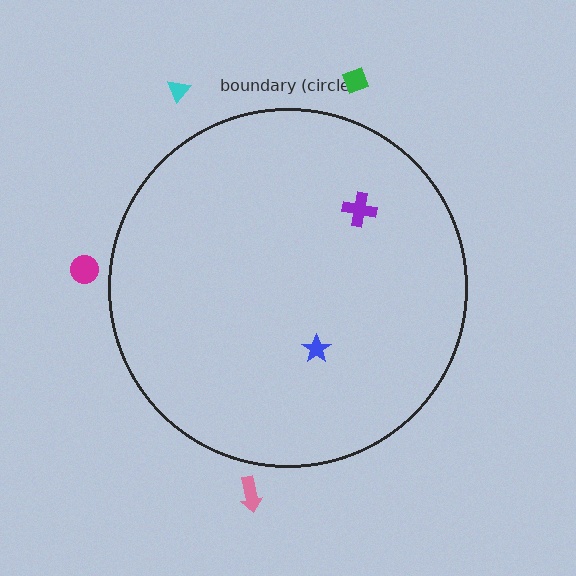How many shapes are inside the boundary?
2 inside, 4 outside.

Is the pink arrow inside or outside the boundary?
Outside.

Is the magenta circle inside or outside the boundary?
Outside.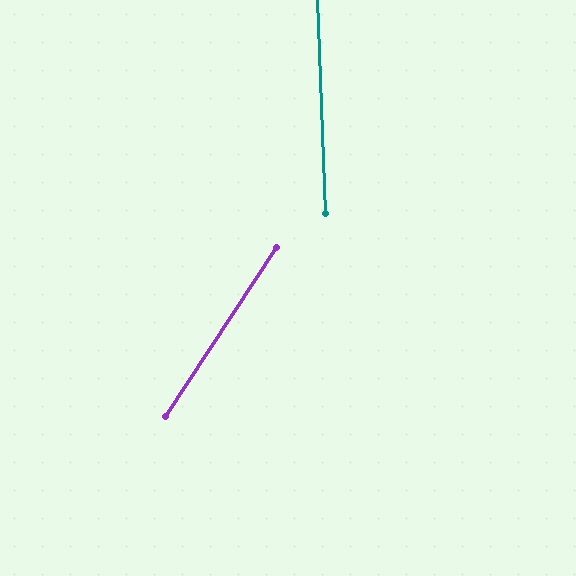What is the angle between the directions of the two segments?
Approximately 35 degrees.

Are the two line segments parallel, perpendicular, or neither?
Neither parallel nor perpendicular — they differ by about 35°.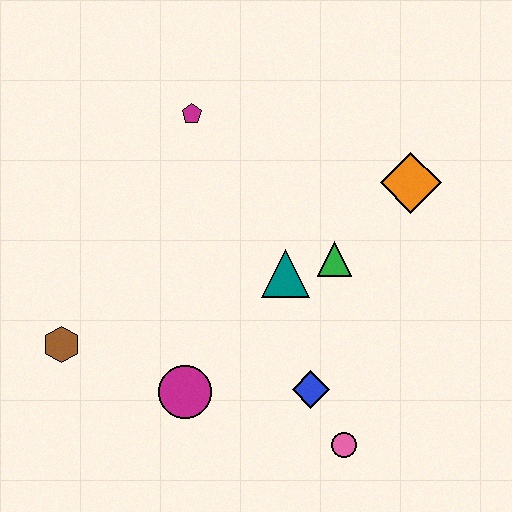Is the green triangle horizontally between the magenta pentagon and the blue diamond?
No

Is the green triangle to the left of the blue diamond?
No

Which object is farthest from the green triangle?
The brown hexagon is farthest from the green triangle.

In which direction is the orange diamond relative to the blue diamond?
The orange diamond is above the blue diamond.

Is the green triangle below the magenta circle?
No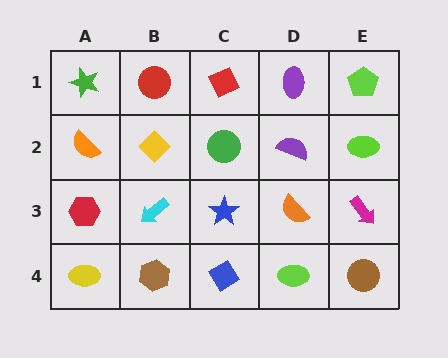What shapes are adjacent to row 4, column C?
A blue star (row 3, column C), a brown hexagon (row 4, column B), a lime ellipse (row 4, column D).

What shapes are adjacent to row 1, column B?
A yellow diamond (row 2, column B), a green star (row 1, column A), a red diamond (row 1, column C).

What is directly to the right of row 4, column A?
A brown hexagon.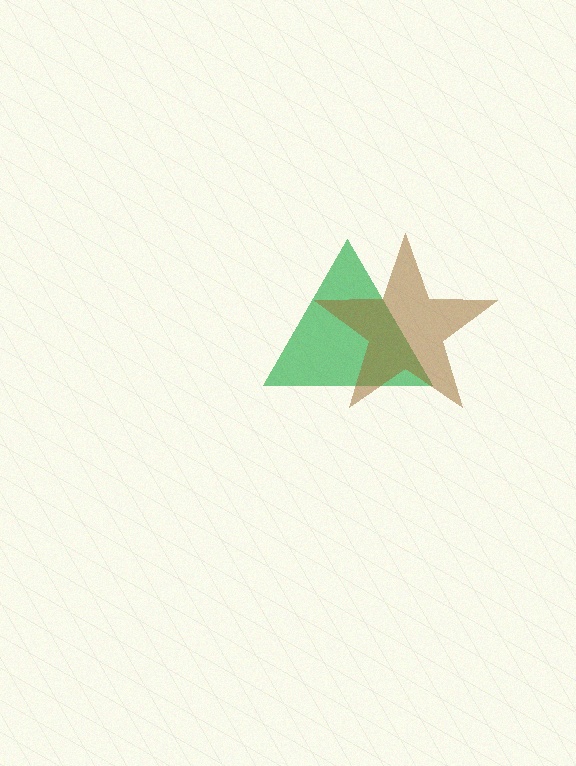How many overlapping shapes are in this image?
There are 2 overlapping shapes in the image.